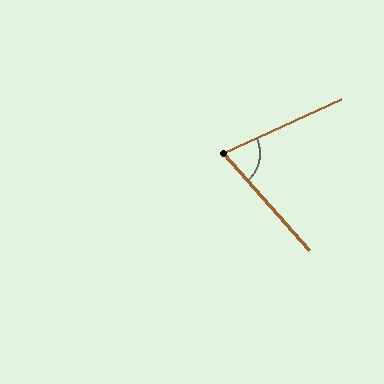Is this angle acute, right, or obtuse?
It is acute.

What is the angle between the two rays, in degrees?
Approximately 73 degrees.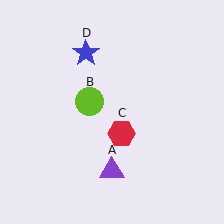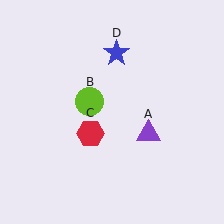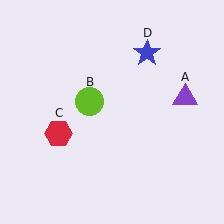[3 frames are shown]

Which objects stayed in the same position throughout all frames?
Lime circle (object B) remained stationary.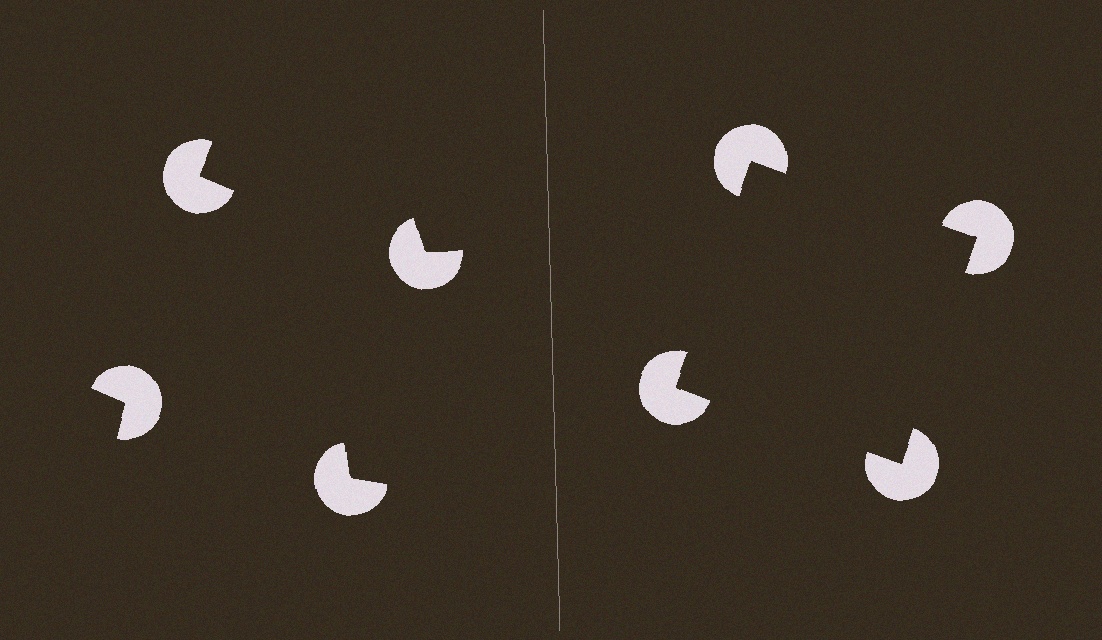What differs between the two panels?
The pac-man discs are positioned identically on both sides; only the wedge orientations differ. On the right they align to a square; on the left they are misaligned.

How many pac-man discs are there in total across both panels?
8 — 4 on each side.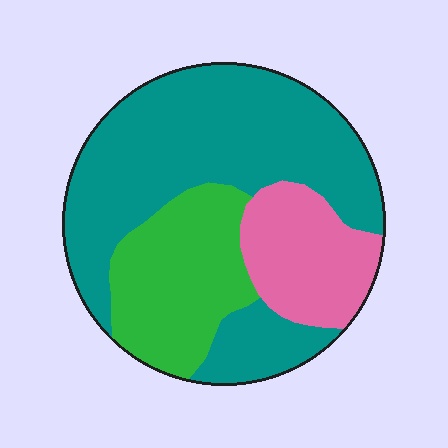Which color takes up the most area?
Teal, at roughly 55%.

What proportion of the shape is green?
Green covers 25% of the shape.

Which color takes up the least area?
Pink, at roughly 20%.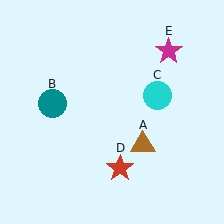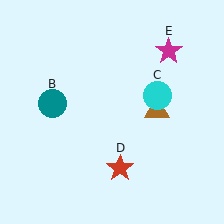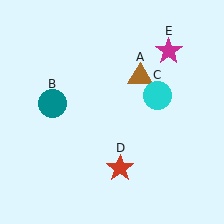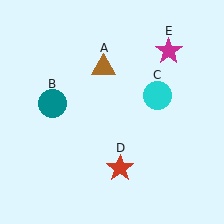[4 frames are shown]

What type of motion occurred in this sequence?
The brown triangle (object A) rotated counterclockwise around the center of the scene.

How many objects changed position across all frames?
1 object changed position: brown triangle (object A).